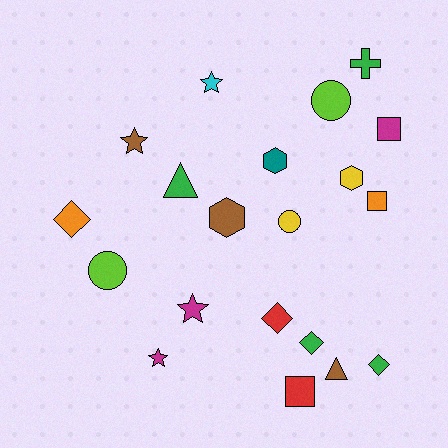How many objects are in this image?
There are 20 objects.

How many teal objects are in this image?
There is 1 teal object.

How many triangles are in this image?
There are 2 triangles.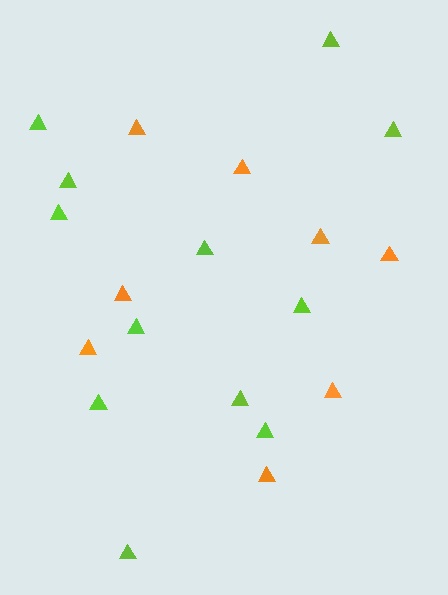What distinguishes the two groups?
There are 2 groups: one group of lime triangles (12) and one group of orange triangles (8).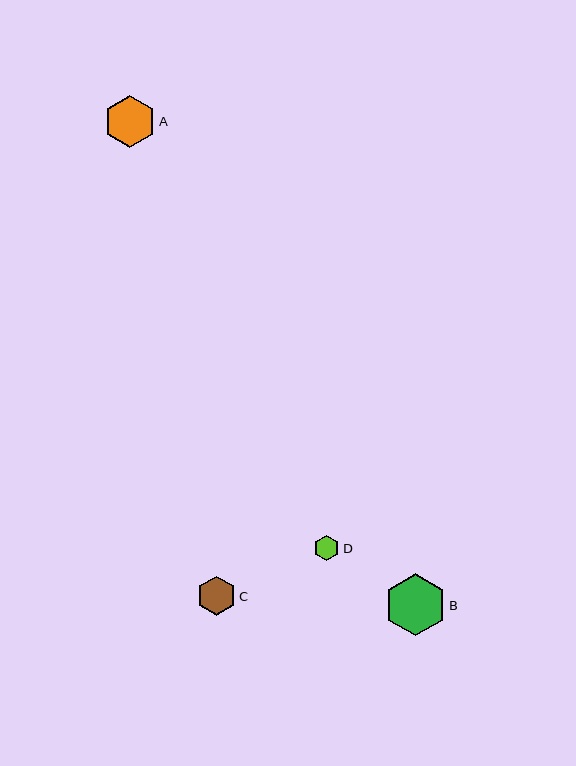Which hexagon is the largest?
Hexagon B is the largest with a size of approximately 62 pixels.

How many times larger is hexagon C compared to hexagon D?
Hexagon C is approximately 1.5 times the size of hexagon D.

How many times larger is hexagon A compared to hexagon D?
Hexagon A is approximately 2.0 times the size of hexagon D.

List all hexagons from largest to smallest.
From largest to smallest: B, A, C, D.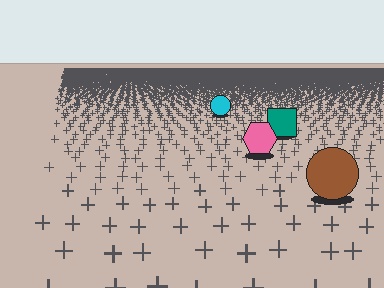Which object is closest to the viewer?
The brown circle is closest. The texture marks near it are larger and more spread out.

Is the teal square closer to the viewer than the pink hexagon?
No. The pink hexagon is closer — you can tell from the texture gradient: the ground texture is coarser near it.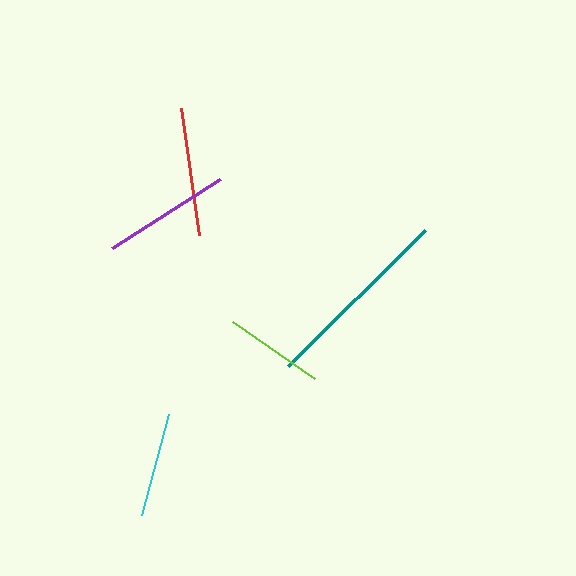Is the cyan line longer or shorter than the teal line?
The teal line is longer than the cyan line.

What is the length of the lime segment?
The lime segment is approximately 100 pixels long.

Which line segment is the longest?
The teal line is the longest at approximately 193 pixels.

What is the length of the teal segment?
The teal segment is approximately 193 pixels long.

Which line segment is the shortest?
The lime line is the shortest at approximately 100 pixels.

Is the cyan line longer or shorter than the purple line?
The purple line is longer than the cyan line.